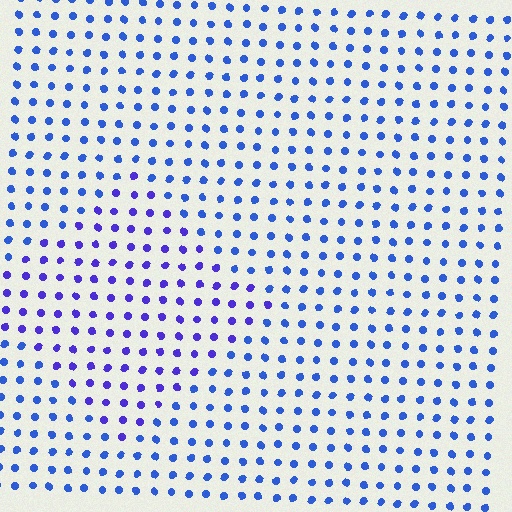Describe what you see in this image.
The image is filled with small blue elements in a uniform arrangement. A diamond-shaped region is visible where the elements are tinted to a slightly different hue, forming a subtle color boundary.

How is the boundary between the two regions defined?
The boundary is defined purely by a slight shift in hue (about 28 degrees). Spacing, size, and orientation are identical on both sides.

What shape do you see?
I see a diamond.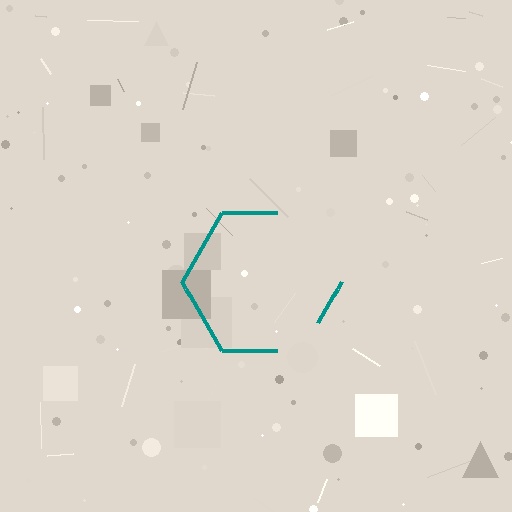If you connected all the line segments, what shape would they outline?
They would outline a hexagon.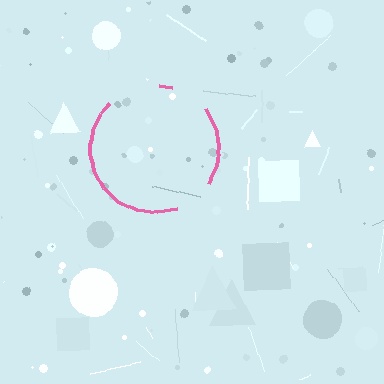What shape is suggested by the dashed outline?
The dashed outline suggests a circle.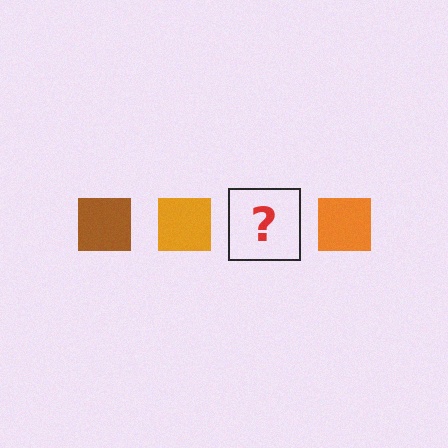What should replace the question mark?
The question mark should be replaced with a brown square.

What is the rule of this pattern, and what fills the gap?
The rule is that the pattern cycles through brown, orange squares. The gap should be filled with a brown square.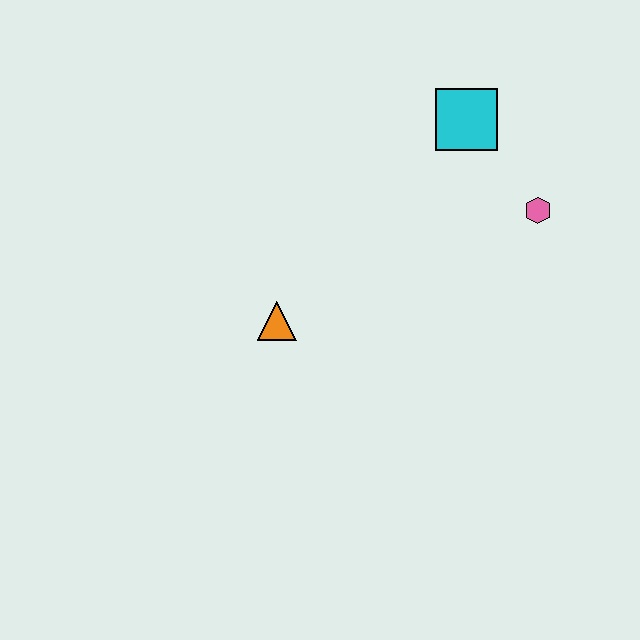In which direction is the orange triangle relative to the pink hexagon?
The orange triangle is to the left of the pink hexagon.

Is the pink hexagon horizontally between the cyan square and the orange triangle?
No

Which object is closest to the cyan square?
The pink hexagon is closest to the cyan square.